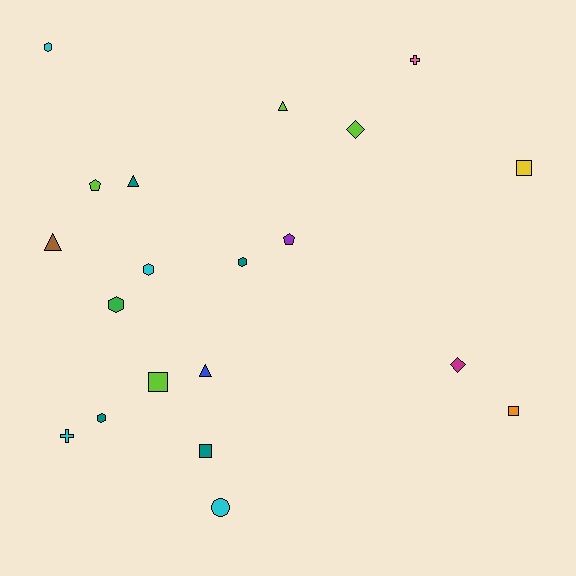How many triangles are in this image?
There are 4 triangles.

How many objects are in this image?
There are 20 objects.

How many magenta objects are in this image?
There is 1 magenta object.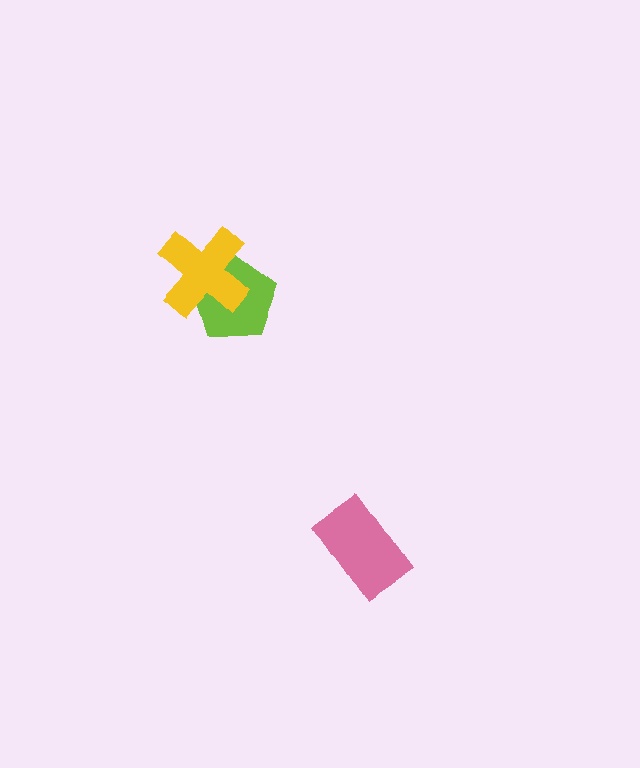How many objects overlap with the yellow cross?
1 object overlaps with the yellow cross.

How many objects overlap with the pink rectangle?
0 objects overlap with the pink rectangle.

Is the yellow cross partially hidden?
No, no other shape covers it.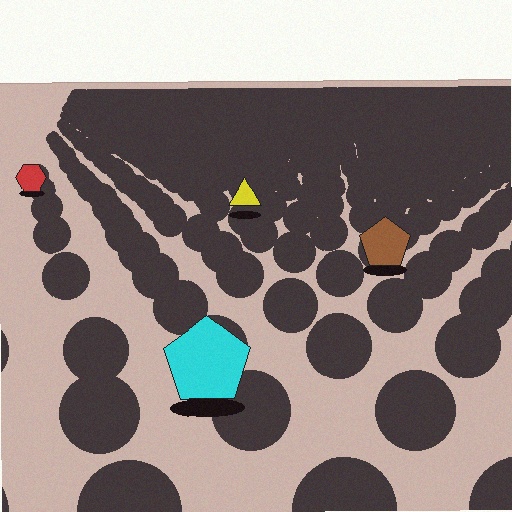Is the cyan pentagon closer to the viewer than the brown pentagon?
Yes. The cyan pentagon is closer — you can tell from the texture gradient: the ground texture is coarser near it.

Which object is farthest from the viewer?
The red hexagon is farthest from the viewer. It appears smaller and the ground texture around it is denser.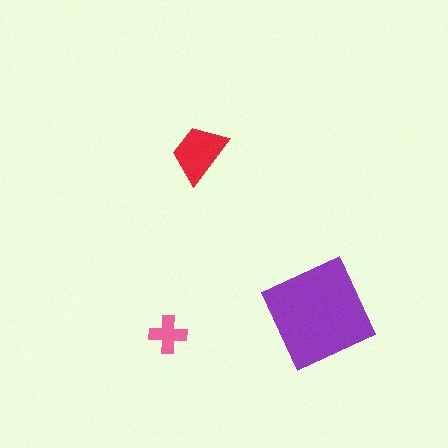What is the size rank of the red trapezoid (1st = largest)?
2nd.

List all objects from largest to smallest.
The purple square, the red trapezoid, the pink cross.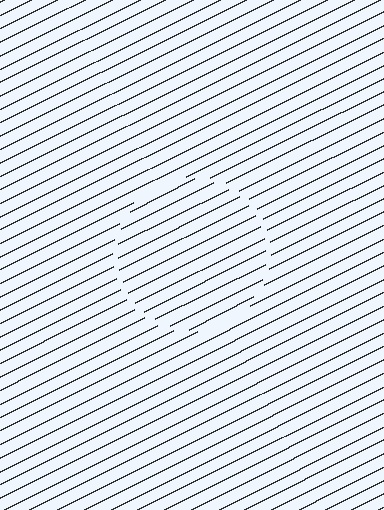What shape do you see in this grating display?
An illusory circle. The interior of the shape contains the same grating, shifted by half a period — the contour is defined by the phase discontinuity where line-ends from the inner and outer gratings abut.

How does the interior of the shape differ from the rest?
The interior of the shape contains the same grating, shifted by half a period — the contour is defined by the phase discontinuity where line-ends from the inner and outer gratings abut.